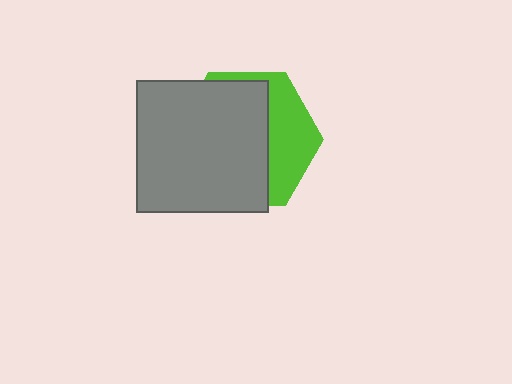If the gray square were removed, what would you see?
You would see the complete lime hexagon.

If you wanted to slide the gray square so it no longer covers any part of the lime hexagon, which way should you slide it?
Slide it left — that is the most direct way to separate the two shapes.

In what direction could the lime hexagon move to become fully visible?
The lime hexagon could move right. That would shift it out from behind the gray square entirely.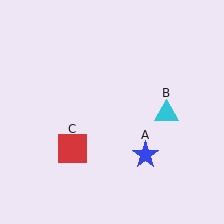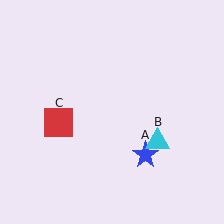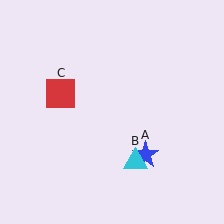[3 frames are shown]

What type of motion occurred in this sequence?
The cyan triangle (object B), red square (object C) rotated clockwise around the center of the scene.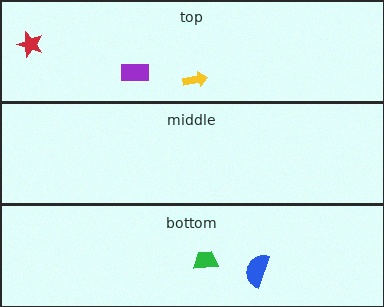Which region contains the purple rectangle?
The top region.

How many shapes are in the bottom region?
2.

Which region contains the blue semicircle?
The bottom region.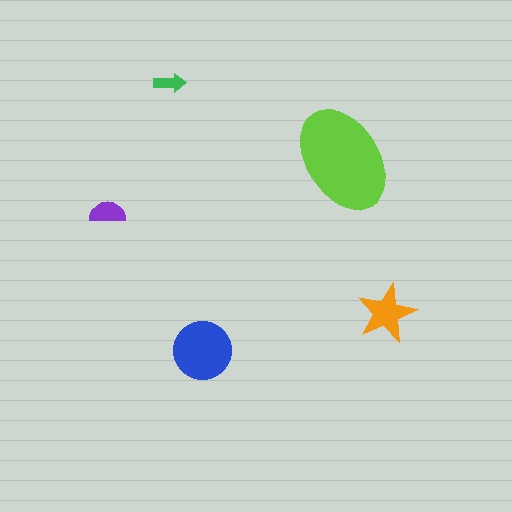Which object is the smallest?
The green arrow.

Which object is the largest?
The lime ellipse.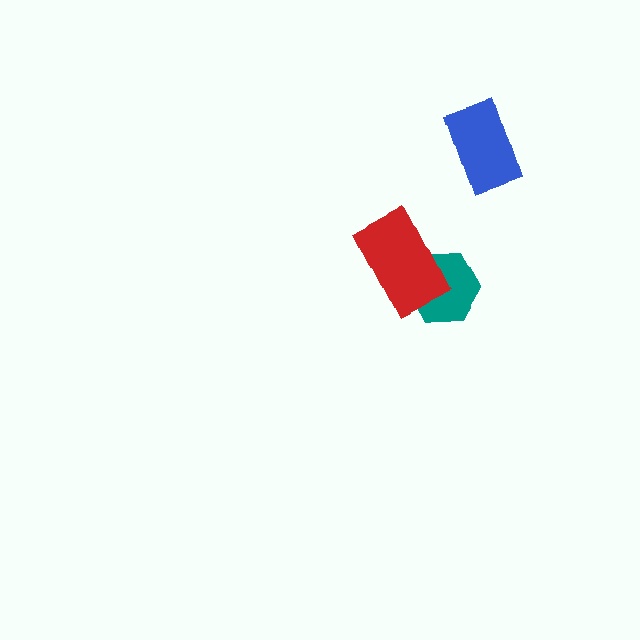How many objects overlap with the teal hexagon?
1 object overlaps with the teal hexagon.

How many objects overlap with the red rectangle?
1 object overlaps with the red rectangle.